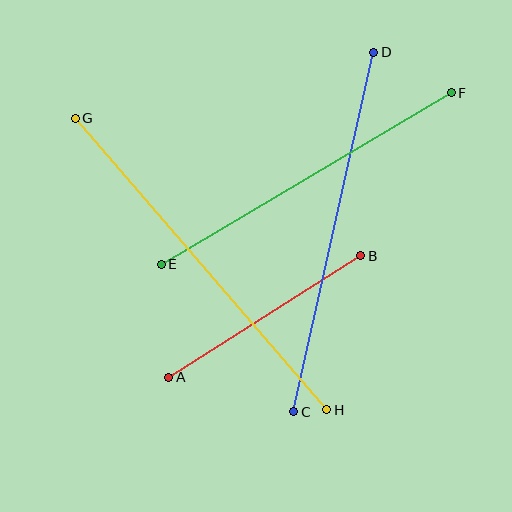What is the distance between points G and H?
The distance is approximately 385 pixels.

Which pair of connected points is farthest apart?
Points G and H are farthest apart.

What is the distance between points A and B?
The distance is approximately 227 pixels.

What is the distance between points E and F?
The distance is approximately 337 pixels.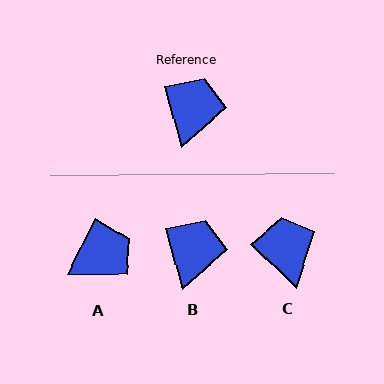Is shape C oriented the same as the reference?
No, it is off by about 30 degrees.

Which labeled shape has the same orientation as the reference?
B.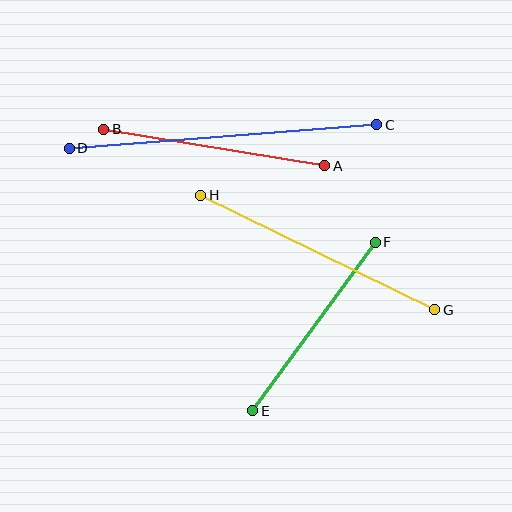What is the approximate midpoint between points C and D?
The midpoint is at approximately (223, 136) pixels.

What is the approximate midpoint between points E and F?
The midpoint is at approximately (314, 326) pixels.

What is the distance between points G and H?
The distance is approximately 260 pixels.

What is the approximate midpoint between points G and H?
The midpoint is at approximately (318, 252) pixels.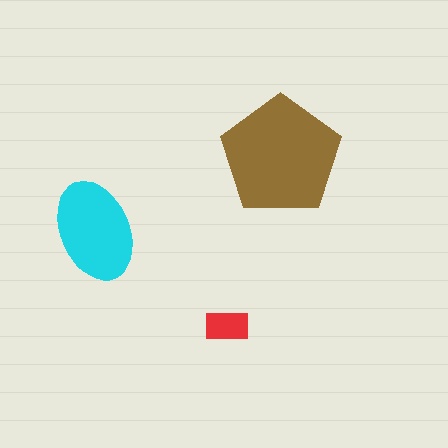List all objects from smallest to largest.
The red rectangle, the cyan ellipse, the brown pentagon.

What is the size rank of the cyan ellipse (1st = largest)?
2nd.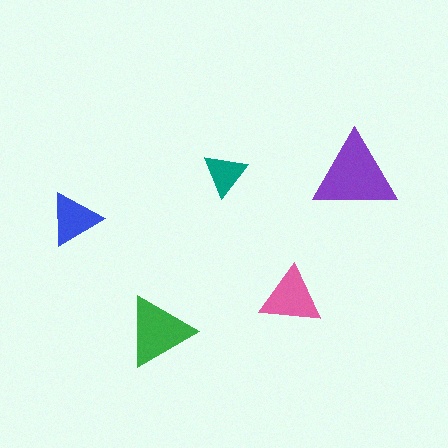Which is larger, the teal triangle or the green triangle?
The green one.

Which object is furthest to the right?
The purple triangle is rightmost.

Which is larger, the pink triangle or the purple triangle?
The purple one.